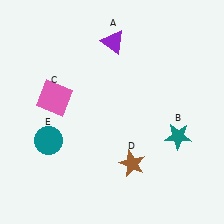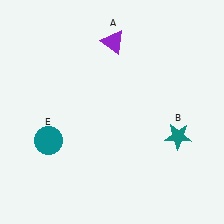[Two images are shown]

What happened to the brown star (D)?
The brown star (D) was removed in Image 2. It was in the bottom-right area of Image 1.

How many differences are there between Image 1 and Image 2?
There are 2 differences between the two images.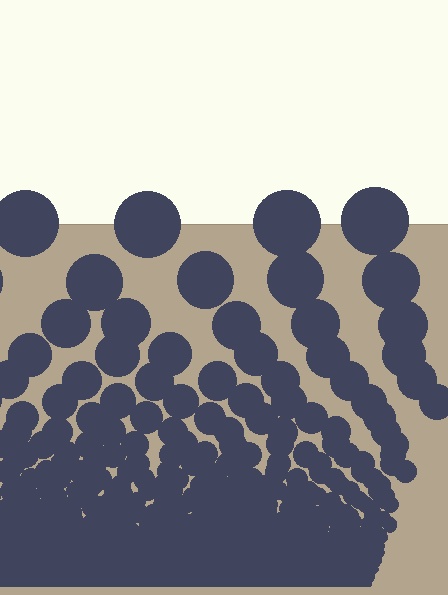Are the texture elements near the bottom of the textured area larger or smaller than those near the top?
Smaller. The gradient is inverted — elements near the bottom are smaller and denser.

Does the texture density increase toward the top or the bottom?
Density increases toward the bottom.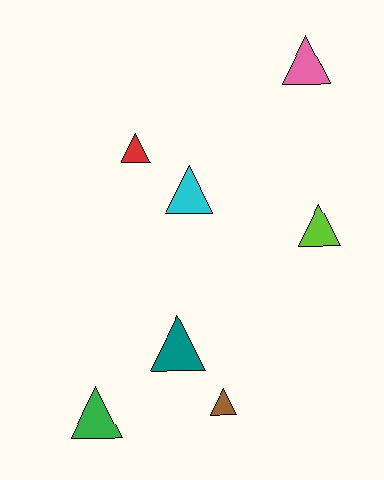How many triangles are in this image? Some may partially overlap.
There are 7 triangles.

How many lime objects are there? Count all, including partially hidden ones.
There is 1 lime object.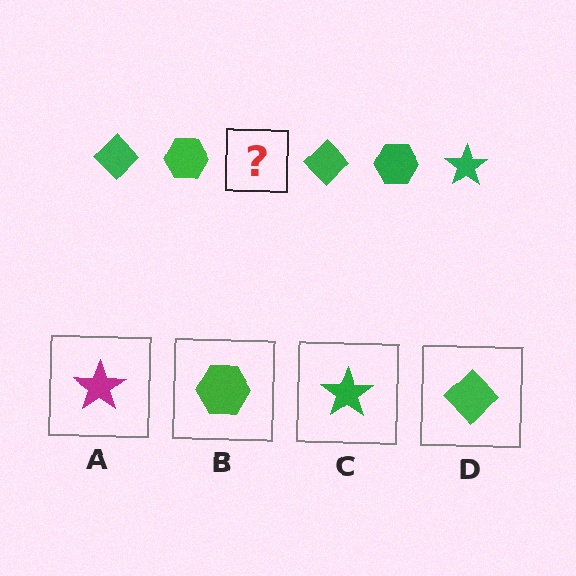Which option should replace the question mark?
Option C.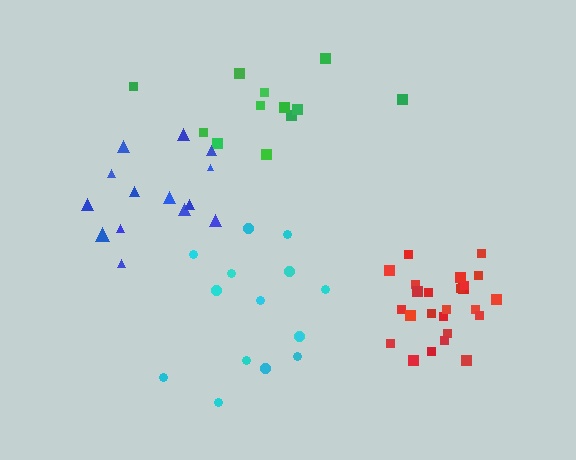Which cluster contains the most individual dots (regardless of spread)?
Red (26).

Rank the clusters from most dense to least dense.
red, blue, cyan, green.